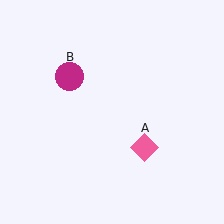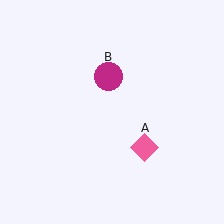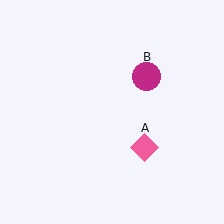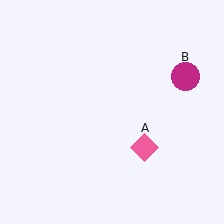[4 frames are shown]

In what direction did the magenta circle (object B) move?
The magenta circle (object B) moved right.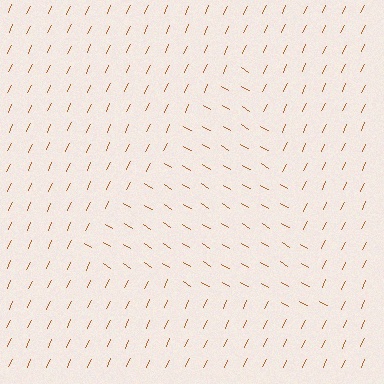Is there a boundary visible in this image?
Yes, there is a texture boundary formed by a change in line orientation.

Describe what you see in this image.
The image is filled with small brown line segments. A triangle region in the image has lines oriented differently from the surrounding lines, creating a visible texture boundary.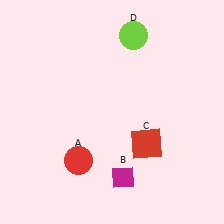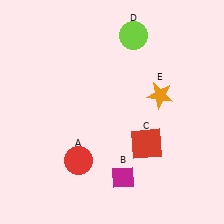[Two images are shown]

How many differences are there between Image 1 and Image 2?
There is 1 difference between the two images.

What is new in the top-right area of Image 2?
An orange star (E) was added in the top-right area of Image 2.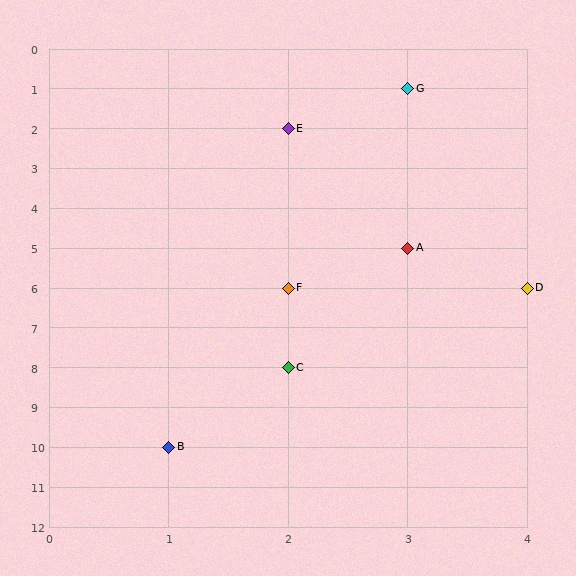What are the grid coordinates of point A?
Point A is at grid coordinates (3, 5).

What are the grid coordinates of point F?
Point F is at grid coordinates (2, 6).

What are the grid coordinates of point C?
Point C is at grid coordinates (2, 8).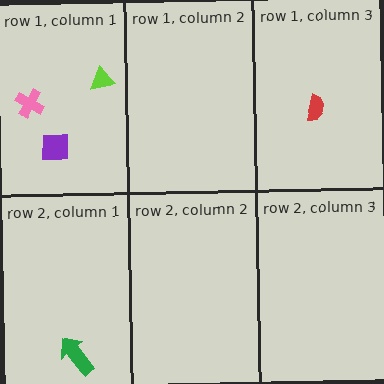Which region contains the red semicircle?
The row 1, column 3 region.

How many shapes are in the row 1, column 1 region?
3.